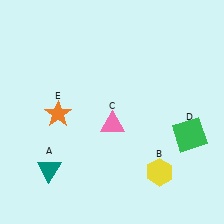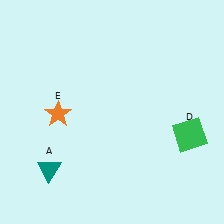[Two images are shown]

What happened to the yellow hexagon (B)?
The yellow hexagon (B) was removed in Image 2. It was in the bottom-right area of Image 1.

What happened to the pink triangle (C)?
The pink triangle (C) was removed in Image 2. It was in the bottom-right area of Image 1.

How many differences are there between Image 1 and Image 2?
There are 2 differences between the two images.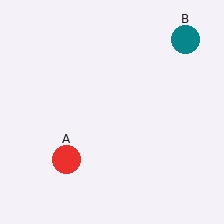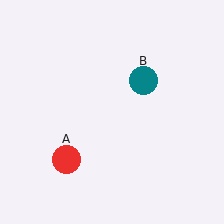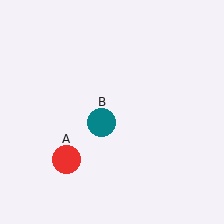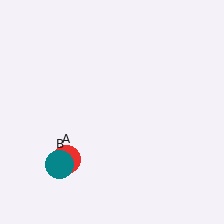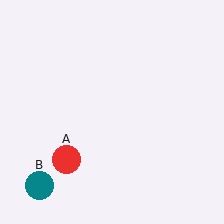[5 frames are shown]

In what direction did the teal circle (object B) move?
The teal circle (object B) moved down and to the left.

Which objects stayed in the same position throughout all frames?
Red circle (object A) remained stationary.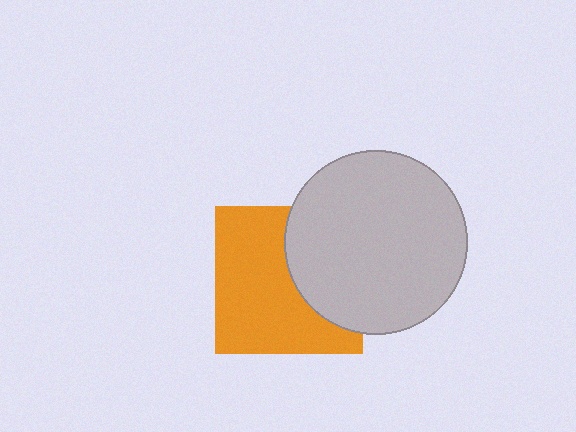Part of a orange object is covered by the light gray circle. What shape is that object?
It is a square.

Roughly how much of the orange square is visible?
About half of it is visible (roughly 62%).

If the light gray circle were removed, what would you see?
You would see the complete orange square.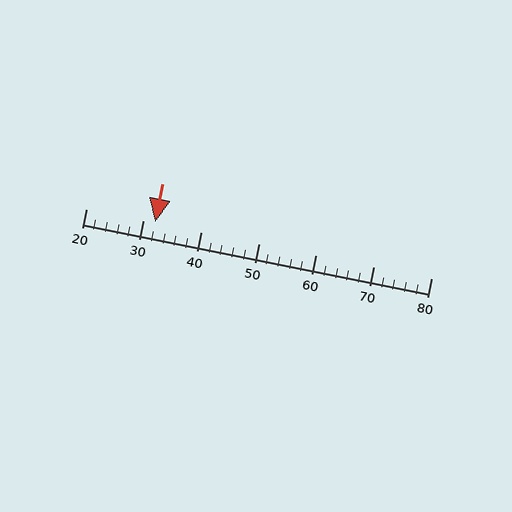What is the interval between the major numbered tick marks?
The major tick marks are spaced 10 units apart.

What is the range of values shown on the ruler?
The ruler shows values from 20 to 80.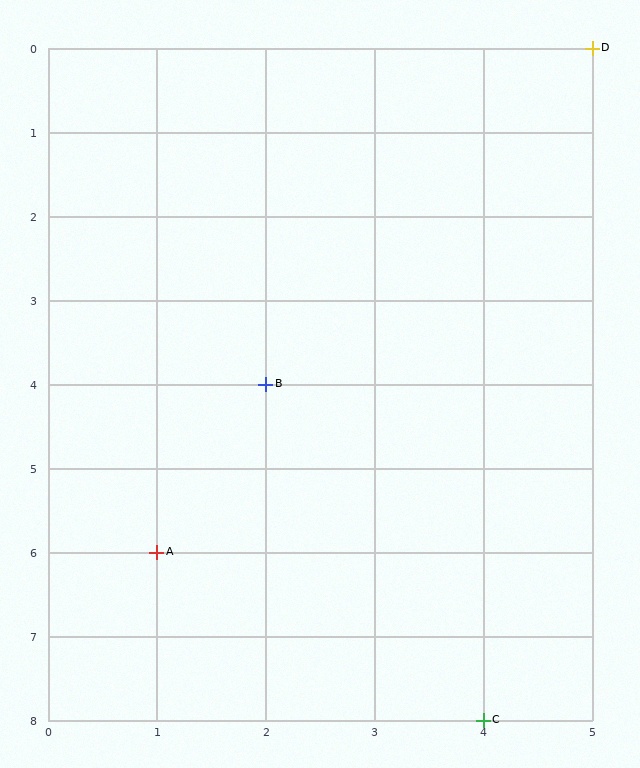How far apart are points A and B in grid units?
Points A and B are 1 column and 2 rows apart (about 2.2 grid units diagonally).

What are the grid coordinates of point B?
Point B is at grid coordinates (2, 4).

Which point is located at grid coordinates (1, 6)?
Point A is at (1, 6).